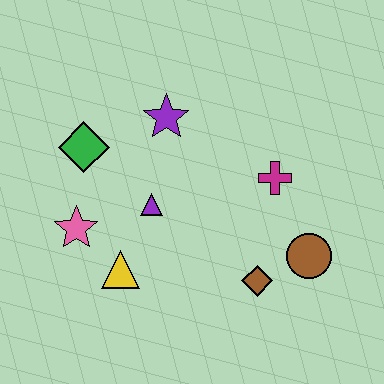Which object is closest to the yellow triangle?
The pink star is closest to the yellow triangle.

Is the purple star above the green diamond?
Yes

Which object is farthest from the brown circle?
The green diamond is farthest from the brown circle.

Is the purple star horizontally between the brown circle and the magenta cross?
No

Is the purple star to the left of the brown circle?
Yes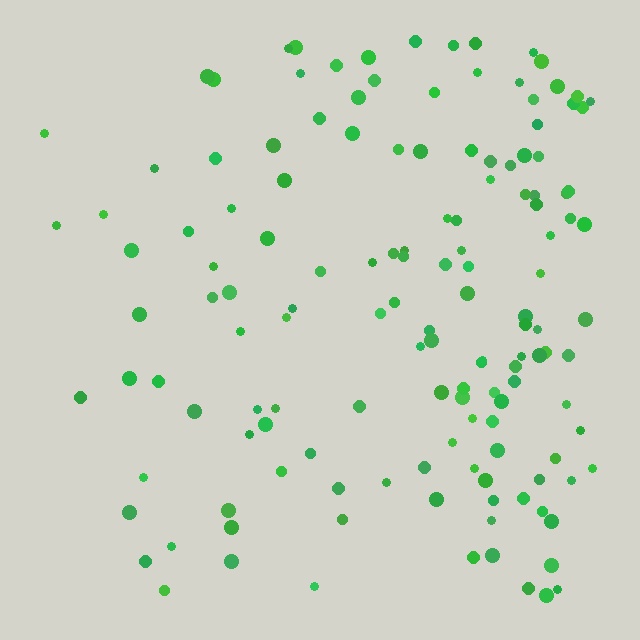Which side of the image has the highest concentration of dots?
The right.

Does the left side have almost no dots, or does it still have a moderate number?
Still a moderate number, just noticeably fewer than the right.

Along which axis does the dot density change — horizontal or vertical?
Horizontal.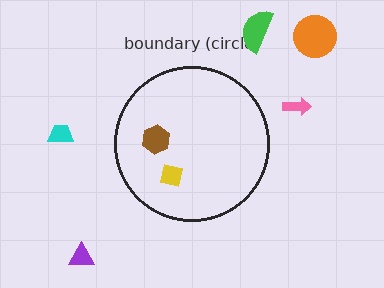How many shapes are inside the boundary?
2 inside, 5 outside.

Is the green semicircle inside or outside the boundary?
Outside.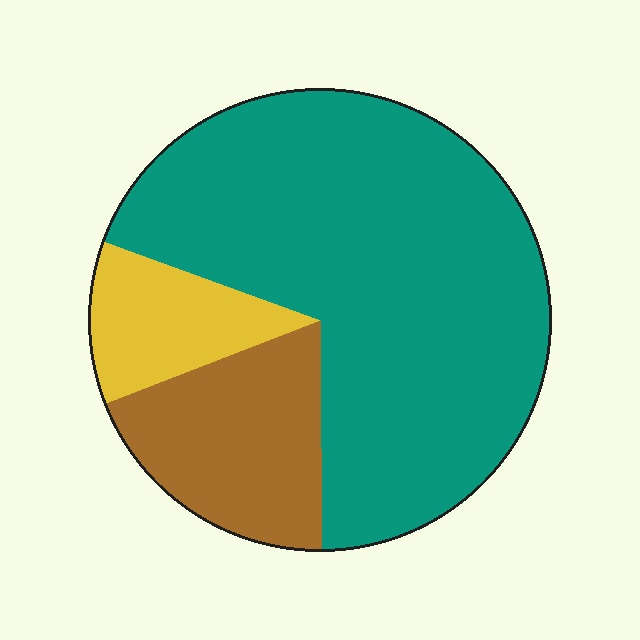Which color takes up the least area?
Yellow, at roughly 10%.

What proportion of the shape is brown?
Brown covers 19% of the shape.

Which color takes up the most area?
Teal, at roughly 70%.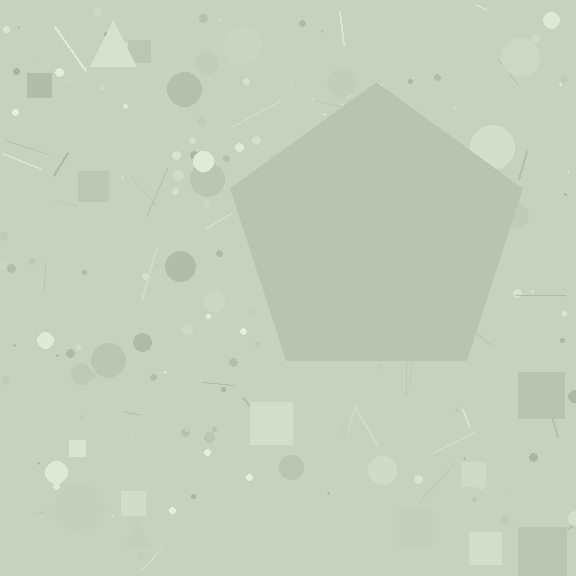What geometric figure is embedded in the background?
A pentagon is embedded in the background.